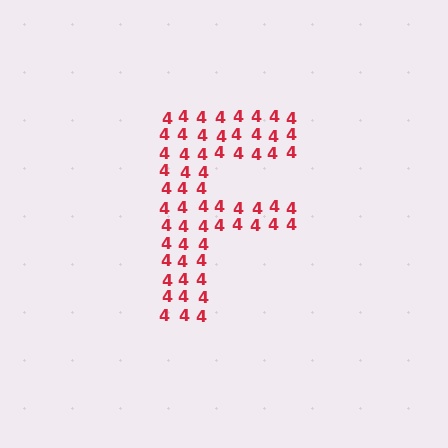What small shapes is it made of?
It is made of small digit 4's.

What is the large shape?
The large shape is the letter F.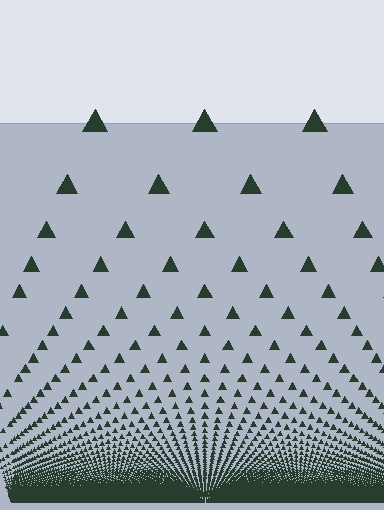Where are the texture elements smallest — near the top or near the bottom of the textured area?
Near the bottom.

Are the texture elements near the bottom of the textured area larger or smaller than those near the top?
Smaller. The gradient is inverted — elements near the bottom are smaller and denser.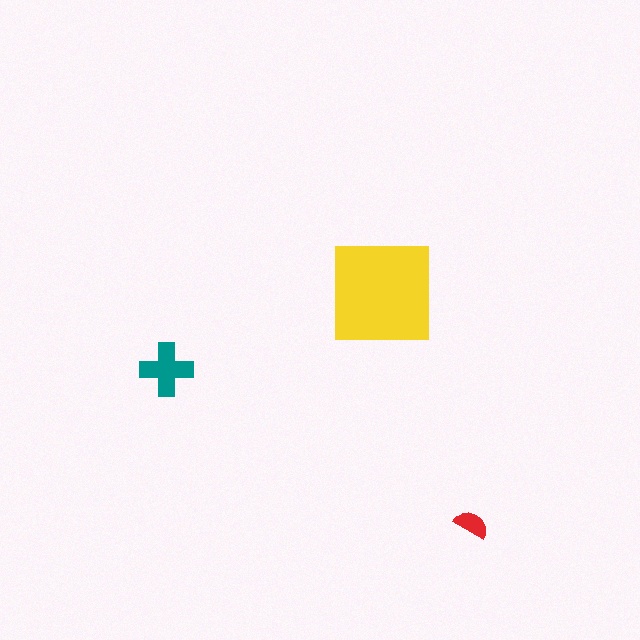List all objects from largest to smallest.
The yellow square, the teal cross, the red semicircle.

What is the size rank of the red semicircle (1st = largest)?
3rd.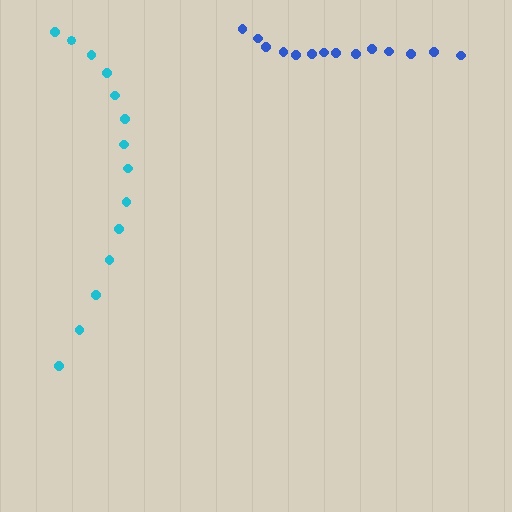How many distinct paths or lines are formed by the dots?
There are 2 distinct paths.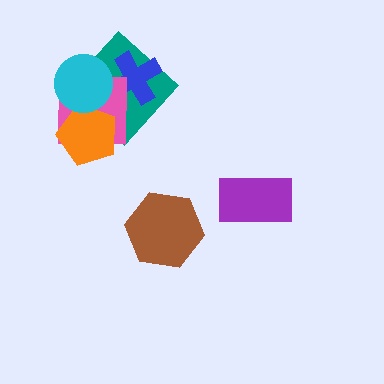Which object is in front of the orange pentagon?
The cyan circle is in front of the orange pentagon.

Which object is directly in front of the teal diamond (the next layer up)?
The blue cross is directly in front of the teal diamond.